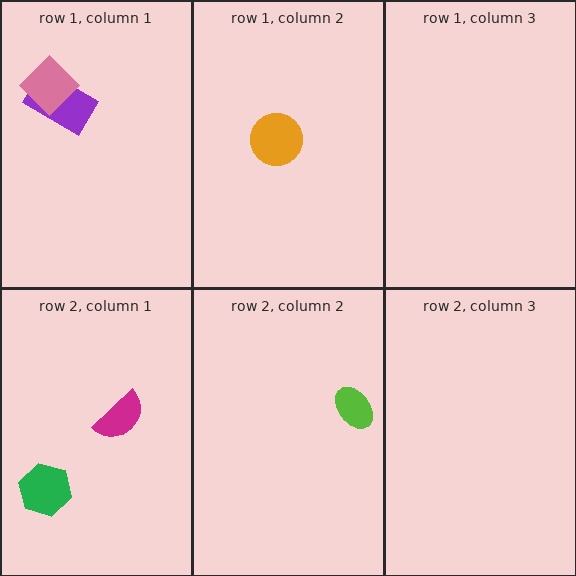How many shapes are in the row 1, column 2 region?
1.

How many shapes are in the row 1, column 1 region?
2.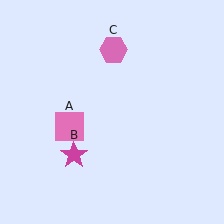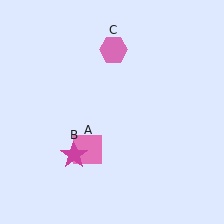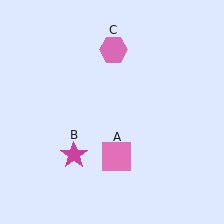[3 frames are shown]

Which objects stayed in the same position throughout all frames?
Magenta star (object B) and pink hexagon (object C) remained stationary.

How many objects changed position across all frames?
1 object changed position: pink square (object A).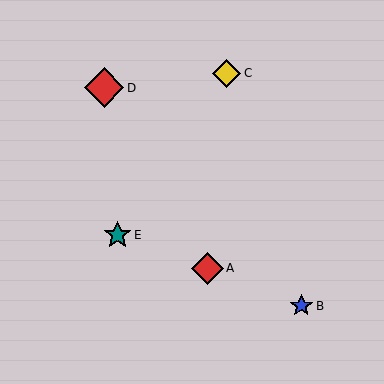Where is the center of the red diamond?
The center of the red diamond is at (207, 268).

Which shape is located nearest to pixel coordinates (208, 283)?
The red diamond (labeled A) at (207, 268) is nearest to that location.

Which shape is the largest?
The red diamond (labeled D) is the largest.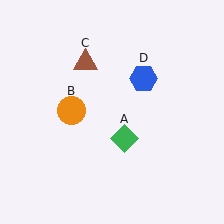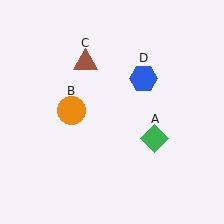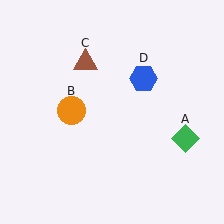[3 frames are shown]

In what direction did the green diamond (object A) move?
The green diamond (object A) moved right.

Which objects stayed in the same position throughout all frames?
Orange circle (object B) and brown triangle (object C) and blue hexagon (object D) remained stationary.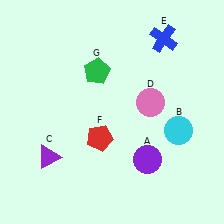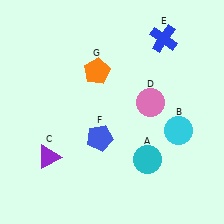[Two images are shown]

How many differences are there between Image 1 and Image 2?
There are 3 differences between the two images.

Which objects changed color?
A changed from purple to cyan. F changed from red to blue. G changed from green to orange.